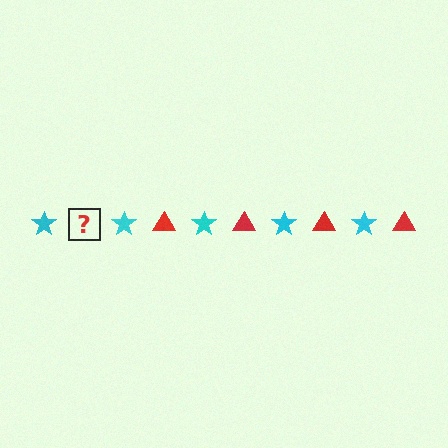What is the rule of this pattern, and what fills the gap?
The rule is that the pattern alternates between cyan star and red triangle. The gap should be filled with a red triangle.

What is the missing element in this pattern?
The missing element is a red triangle.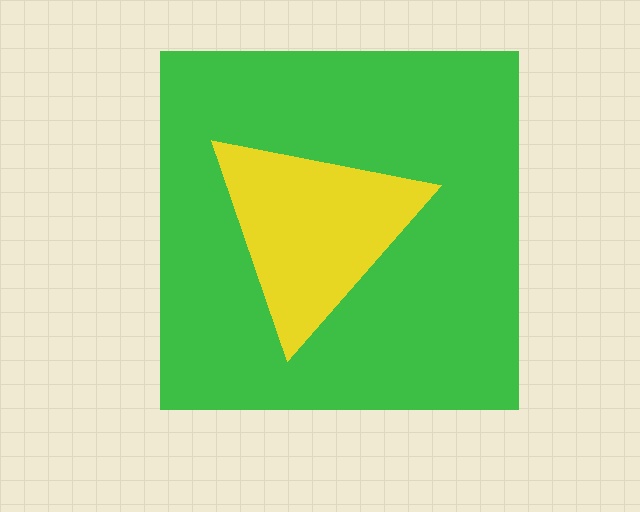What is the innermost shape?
The yellow triangle.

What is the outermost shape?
The green square.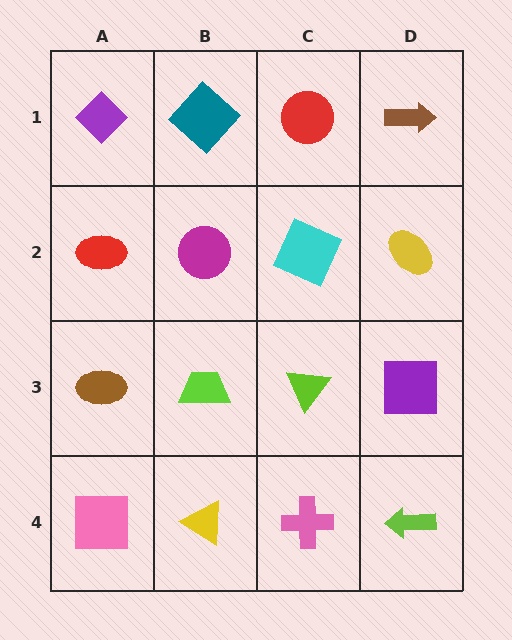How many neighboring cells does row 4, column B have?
3.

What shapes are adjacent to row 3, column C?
A cyan square (row 2, column C), a pink cross (row 4, column C), a lime trapezoid (row 3, column B), a purple square (row 3, column D).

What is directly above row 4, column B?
A lime trapezoid.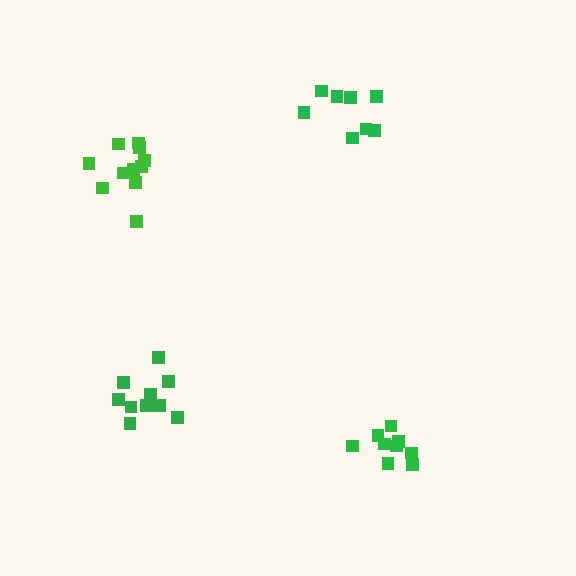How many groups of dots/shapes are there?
There are 4 groups.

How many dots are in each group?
Group 1: 9 dots, Group 2: 11 dots, Group 3: 8 dots, Group 4: 10 dots (38 total).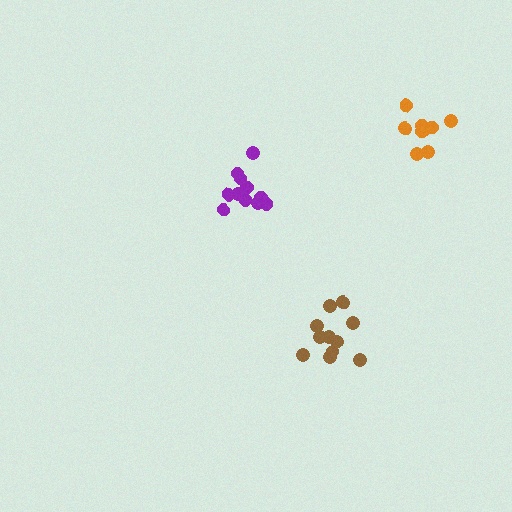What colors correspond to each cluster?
The clusters are colored: purple, orange, brown.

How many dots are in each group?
Group 1: 12 dots, Group 2: 11 dots, Group 3: 11 dots (34 total).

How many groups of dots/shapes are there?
There are 3 groups.